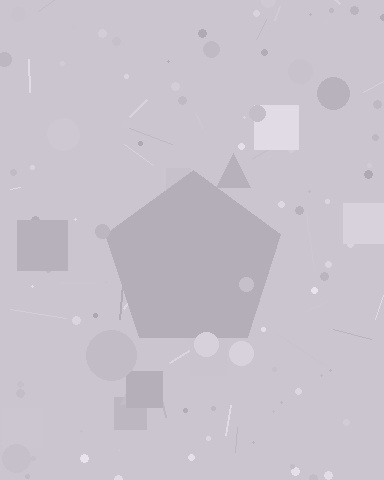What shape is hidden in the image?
A pentagon is hidden in the image.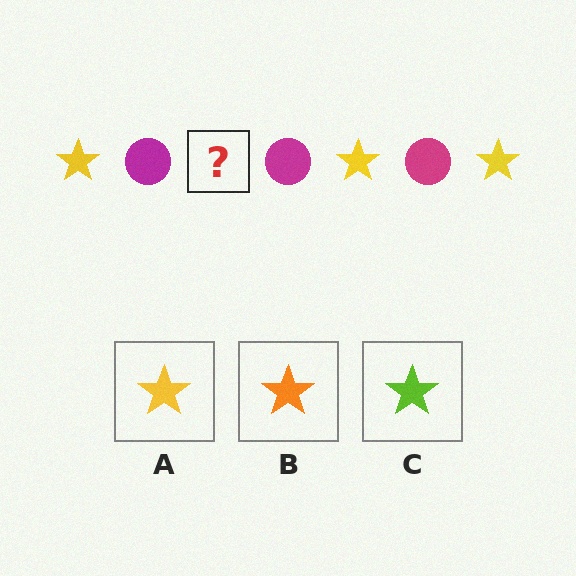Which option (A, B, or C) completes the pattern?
A.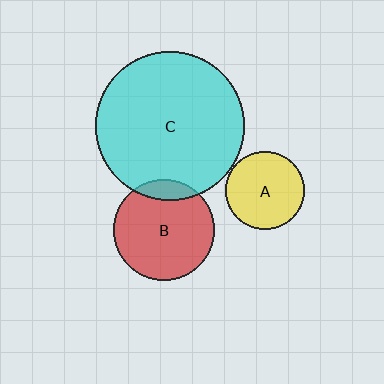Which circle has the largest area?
Circle C (cyan).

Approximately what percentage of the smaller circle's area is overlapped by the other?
Approximately 10%.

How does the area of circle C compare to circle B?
Approximately 2.2 times.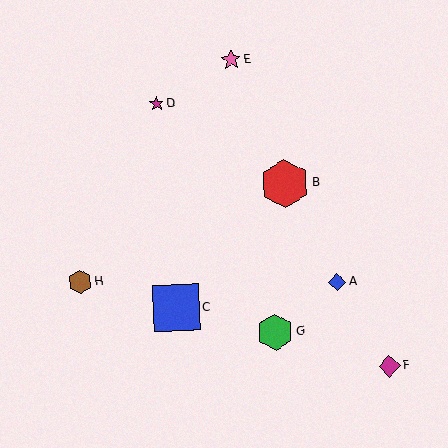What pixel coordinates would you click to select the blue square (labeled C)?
Click at (176, 308) to select the blue square C.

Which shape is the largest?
The red hexagon (labeled B) is the largest.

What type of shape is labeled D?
Shape D is a magenta star.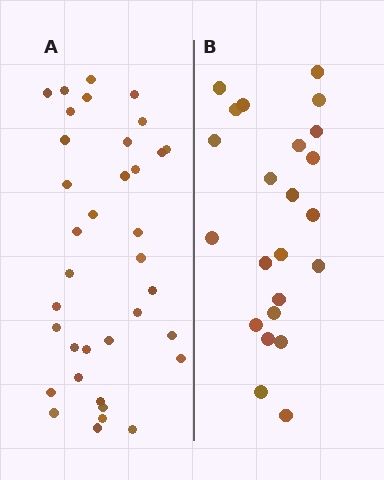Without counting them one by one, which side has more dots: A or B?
Region A (the left region) has more dots.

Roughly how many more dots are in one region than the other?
Region A has approximately 15 more dots than region B.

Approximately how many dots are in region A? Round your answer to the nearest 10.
About 40 dots. (The exact count is 36, which rounds to 40.)